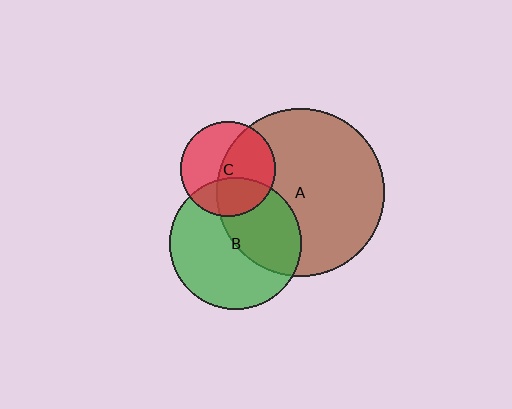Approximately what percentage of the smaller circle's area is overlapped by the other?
Approximately 45%.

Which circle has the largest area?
Circle A (brown).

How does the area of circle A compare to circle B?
Approximately 1.6 times.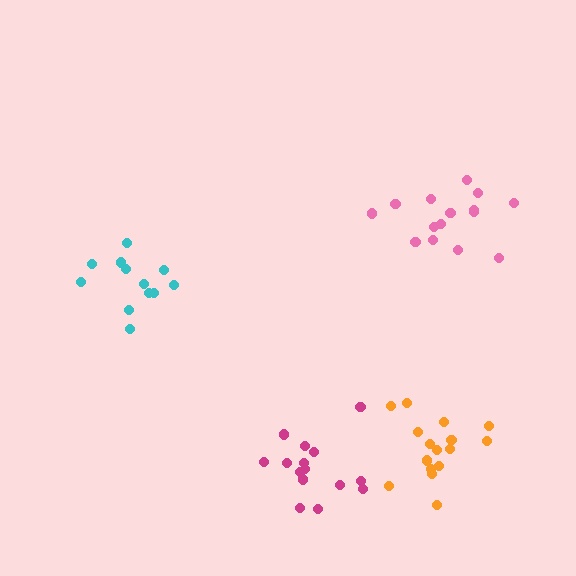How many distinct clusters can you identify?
There are 4 distinct clusters.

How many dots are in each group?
Group 1: 16 dots, Group 2: 12 dots, Group 3: 15 dots, Group 4: 15 dots (58 total).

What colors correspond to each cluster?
The clusters are colored: orange, cyan, pink, magenta.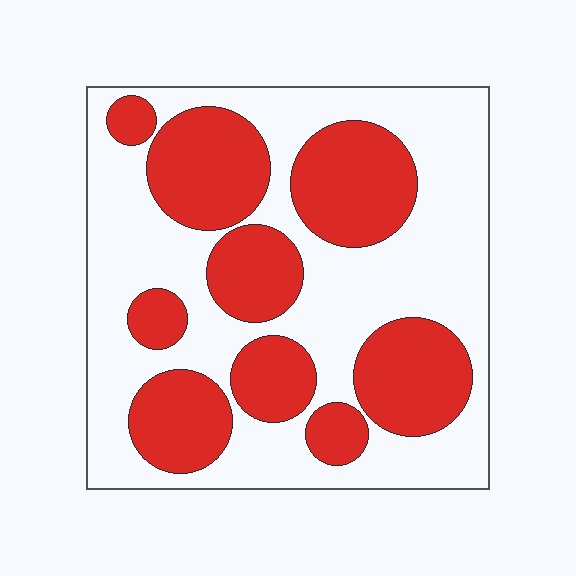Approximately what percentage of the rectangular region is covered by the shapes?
Approximately 40%.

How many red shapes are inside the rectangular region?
9.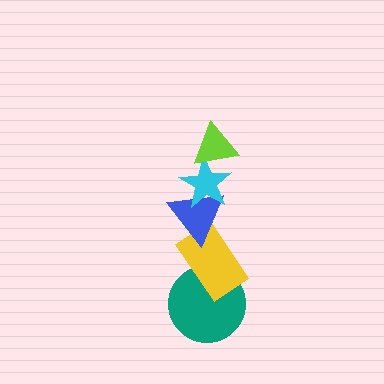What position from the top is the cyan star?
The cyan star is 2nd from the top.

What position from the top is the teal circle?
The teal circle is 5th from the top.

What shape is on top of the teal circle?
The yellow rectangle is on top of the teal circle.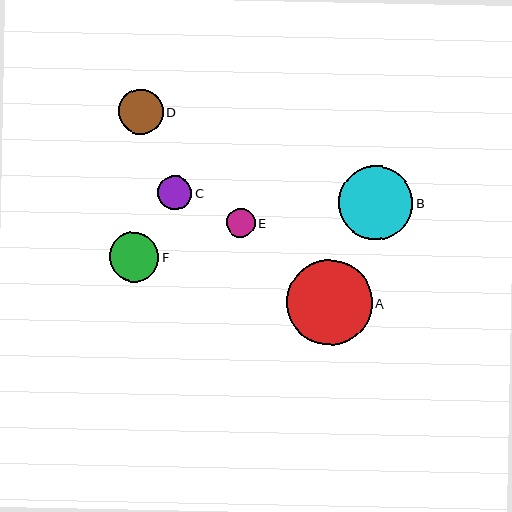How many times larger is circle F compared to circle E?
Circle F is approximately 1.7 times the size of circle E.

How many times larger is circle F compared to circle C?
Circle F is approximately 1.4 times the size of circle C.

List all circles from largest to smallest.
From largest to smallest: A, B, F, D, C, E.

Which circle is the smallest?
Circle E is the smallest with a size of approximately 29 pixels.